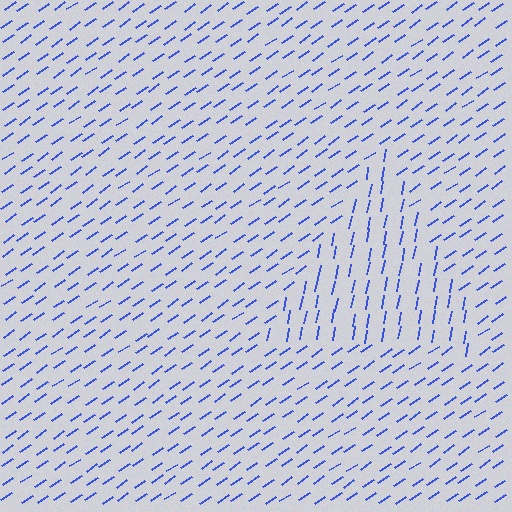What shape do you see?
I see a triangle.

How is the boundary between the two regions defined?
The boundary is defined purely by a change in line orientation (approximately 45 degrees difference). All lines are the same color and thickness.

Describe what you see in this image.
The image is filled with small blue line segments. A triangle region in the image has lines oriented differently from the surrounding lines, creating a visible texture boundary.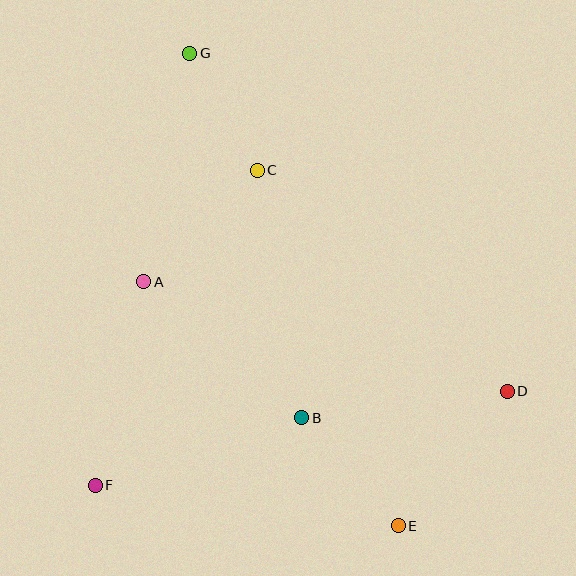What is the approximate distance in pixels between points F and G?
The distance between F and G is approximately 442 pixels.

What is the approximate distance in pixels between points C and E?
The distance between C and E is approximately 382 pixels.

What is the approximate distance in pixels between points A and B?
The distance between A and B is approximately 208 pixels.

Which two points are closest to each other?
Points C and G are closest to each other.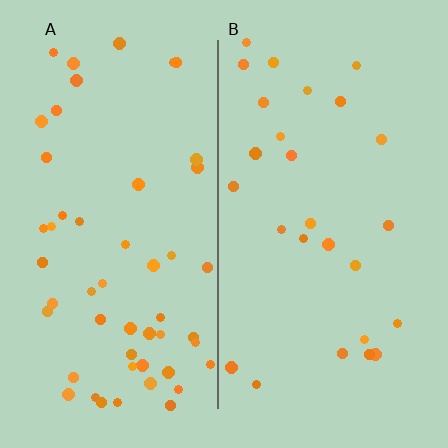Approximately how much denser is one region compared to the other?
Approximately 1.9× — region A over region B.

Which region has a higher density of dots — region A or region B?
A (the left).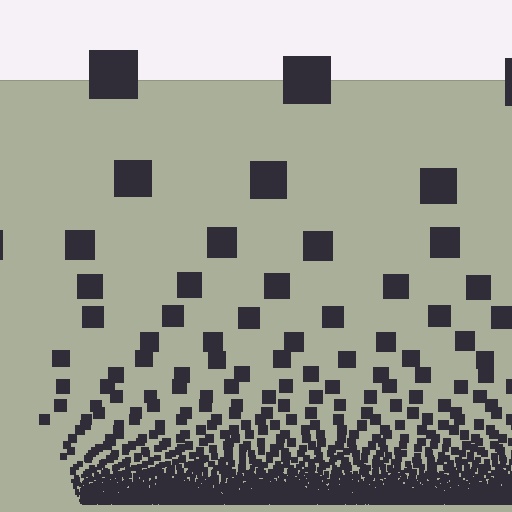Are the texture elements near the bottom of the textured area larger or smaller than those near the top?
Smaller. The gradient is inverted — elements near the bottom are smaller and denser.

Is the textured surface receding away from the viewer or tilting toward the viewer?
The surface appears to tilt toward the viewer. Texture elements get larger and sparser toward the top.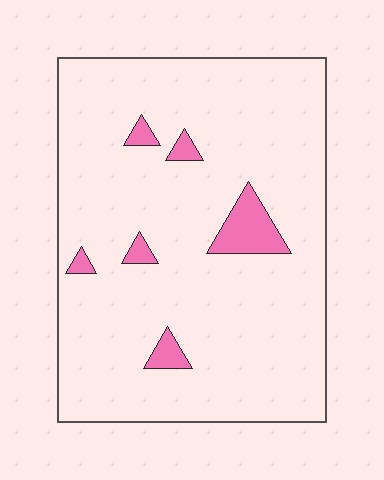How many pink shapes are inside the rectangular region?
6.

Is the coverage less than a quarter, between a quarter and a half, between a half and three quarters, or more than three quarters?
Less than a quarter.